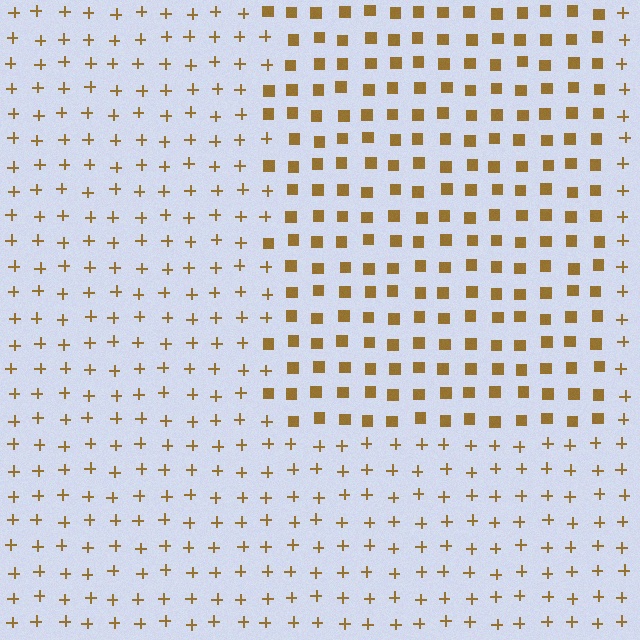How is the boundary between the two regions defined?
The boundary is defined by a change in element shape: squares inside vs. plus signs outside. All elements share the same color and spacing.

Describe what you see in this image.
The image is filled with small brown elements arranged in a uniform grid. A rectangle-shaped region contains squares, while the surrounding area contains plus signs. The boundary is defined purely by the change in element shape.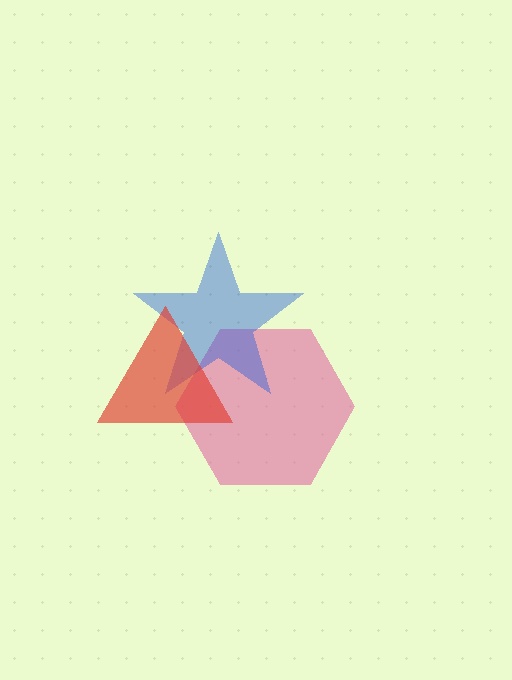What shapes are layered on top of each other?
The layered shapes are: a pink hexagon, a blue star, a red triangle.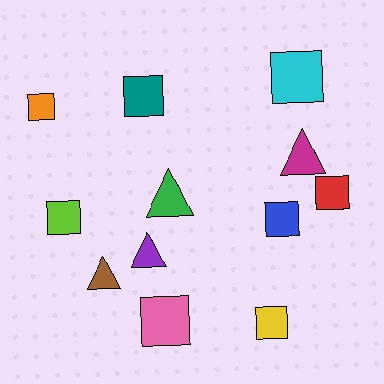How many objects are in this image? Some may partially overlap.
There are 12 objects.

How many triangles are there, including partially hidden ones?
There are 4 triangles.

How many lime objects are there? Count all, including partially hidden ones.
There is 1 lime object.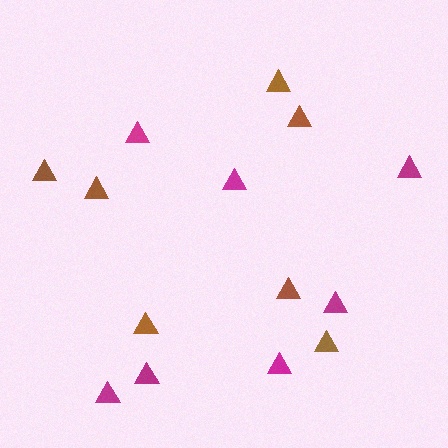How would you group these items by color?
There are 2 groups: one group of magenta triangles (7) and one group of brown triangles (7).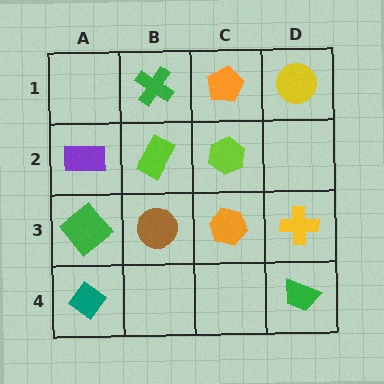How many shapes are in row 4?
2 shapes.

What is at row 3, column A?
A green diamond.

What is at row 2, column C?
A lime hexagon.